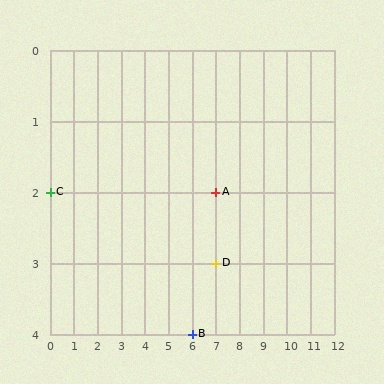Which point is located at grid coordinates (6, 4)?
Point B is at (6, 4).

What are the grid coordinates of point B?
Point B is at grid coordinates (6, 4).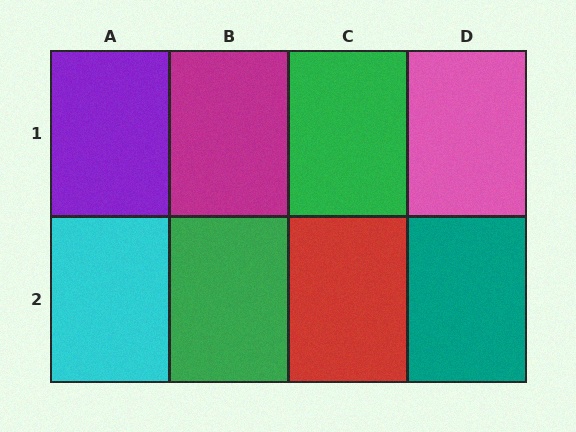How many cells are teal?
1 cell is teal.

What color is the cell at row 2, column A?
Cyan.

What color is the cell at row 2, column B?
Green.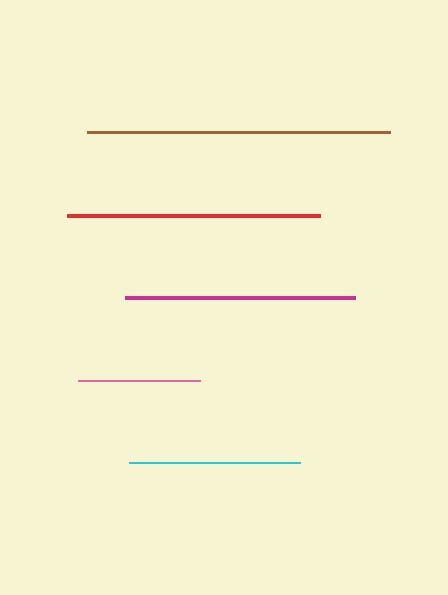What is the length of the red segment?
The red segment is approximately 253 pixels long.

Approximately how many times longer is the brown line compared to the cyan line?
The brown line is approximately 1.8 times the length of the cyan line.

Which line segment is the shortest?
The pink line is the shortest at approximately 122 pixels.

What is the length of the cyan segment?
The cyan segment is approximately 171 pixels long.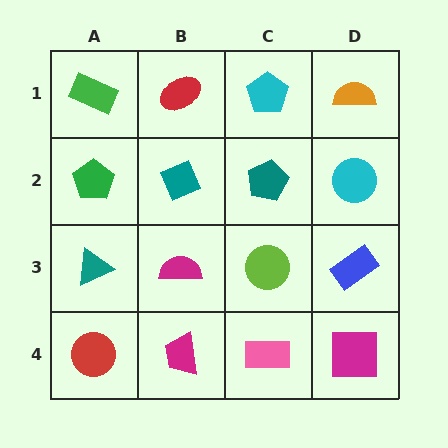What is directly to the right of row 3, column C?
A blue rectangle.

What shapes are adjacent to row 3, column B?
A teal diamond (row 2, column B), a magenta trapezoid (row 4, column B), a teal triangle (row 3, column A), a lime circle (row 3, column C).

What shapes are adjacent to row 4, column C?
A lime circle (row 3, column C), a magenta trapezoid (row 4, column B), a magenta square (row 4, column D).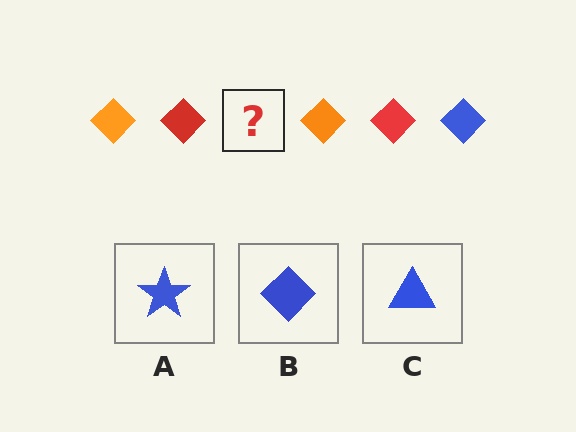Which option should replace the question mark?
Option B.